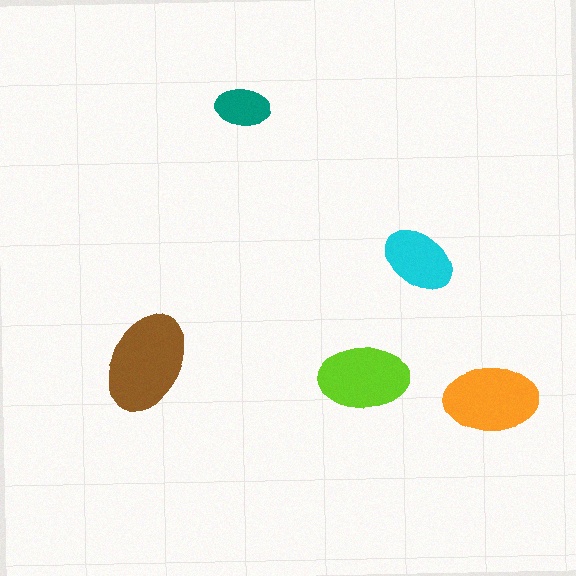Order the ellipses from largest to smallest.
the brown one, the orange one, the lime one, the cyan one, the teal one.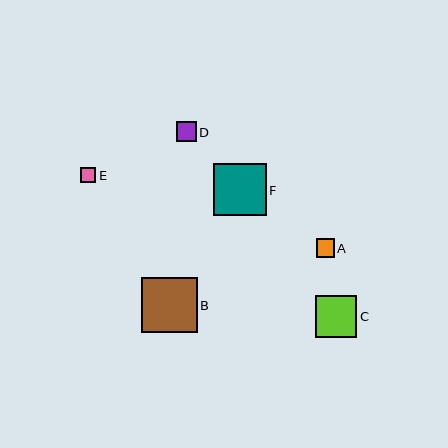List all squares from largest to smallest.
From largest to smallest: B, F, C, D, A, E.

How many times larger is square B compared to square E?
Square B is approximately 3.6 times the size of square E.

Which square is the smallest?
Square E is the smallest with a size of approximately 15 pixels.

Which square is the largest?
Square B is the largest with a size of approximately 55 pixels.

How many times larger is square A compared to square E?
Square A is approximately 1.2 times the size of square E.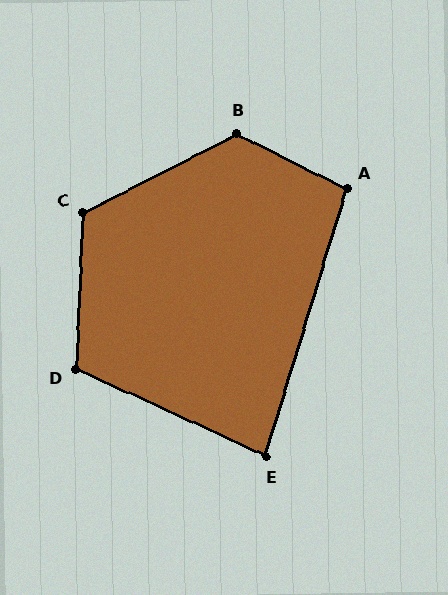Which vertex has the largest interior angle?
B, at approximately 126 degrees.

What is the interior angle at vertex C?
Approximately 120 degrees (obtuse).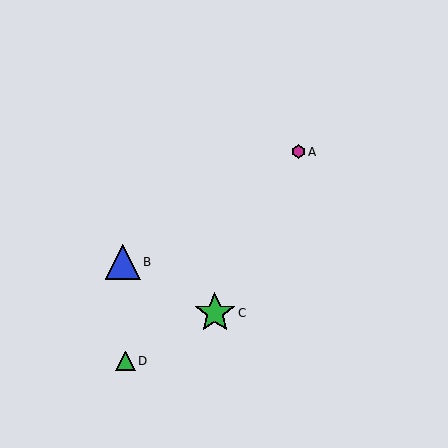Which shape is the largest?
The green star (labeled C) is the largest.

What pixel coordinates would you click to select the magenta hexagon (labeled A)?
Click at (299, 152) to select the magenta hexagon A.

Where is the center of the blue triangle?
The center of the blue triangle is at (123, 262).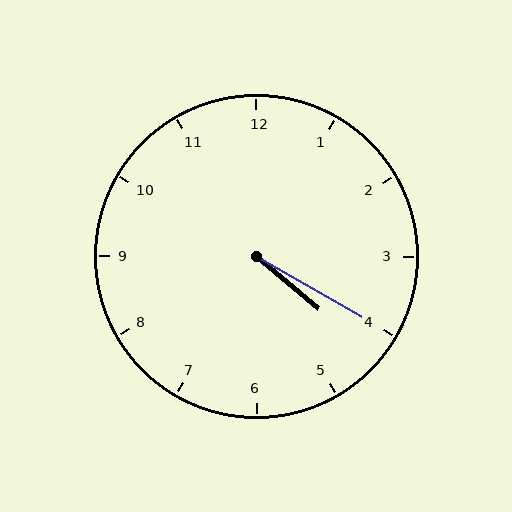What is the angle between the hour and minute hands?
Approximately 10 degrees.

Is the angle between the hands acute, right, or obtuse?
It is acute.